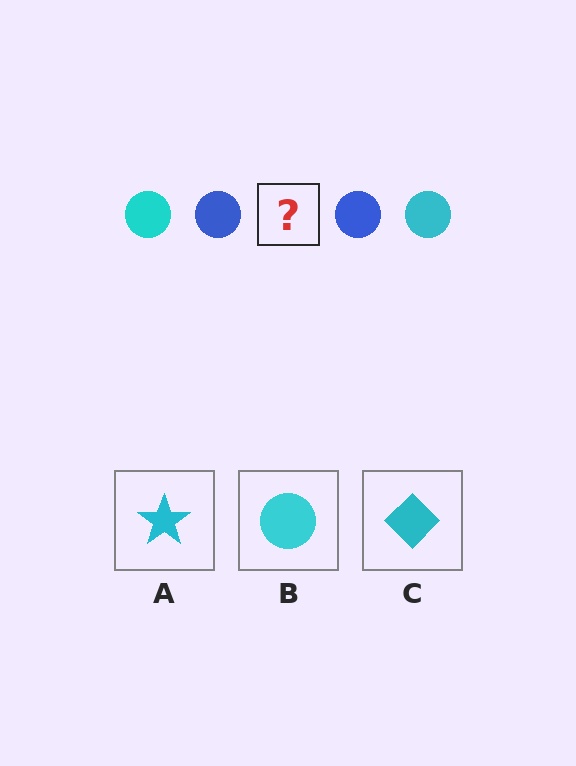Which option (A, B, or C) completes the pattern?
B.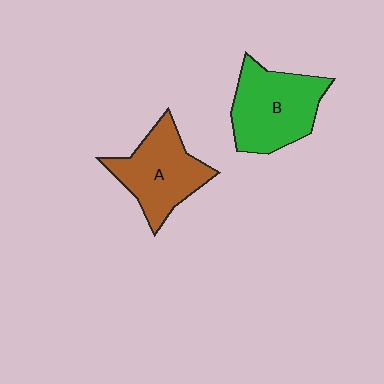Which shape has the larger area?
Shape B (green).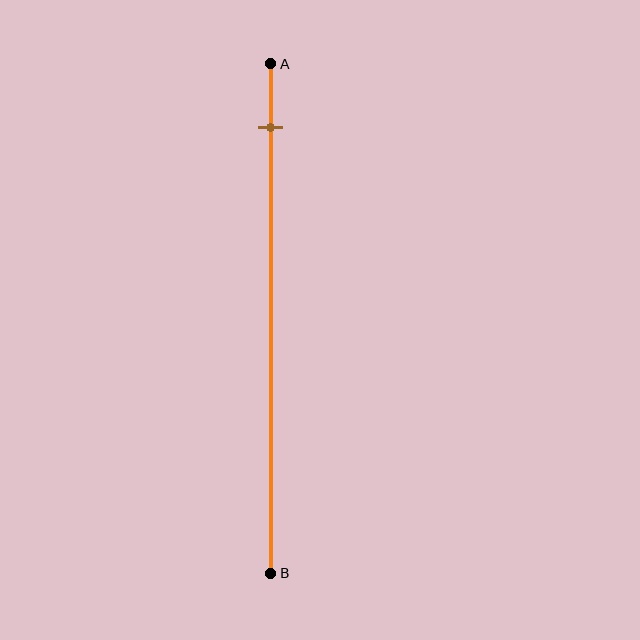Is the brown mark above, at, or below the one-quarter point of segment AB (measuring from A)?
The brown mark is above the one-quarter point of segment AB.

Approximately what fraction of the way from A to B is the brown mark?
The brown mark is approximately 10% of the way from A to B.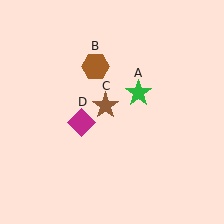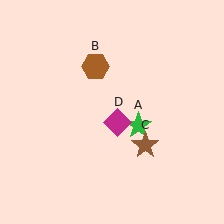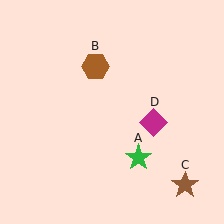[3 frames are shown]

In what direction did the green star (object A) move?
The green star (object A) moved down.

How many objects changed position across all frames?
3 objects changed position: green star (object A), brown star (object C), magenta diamond (object D).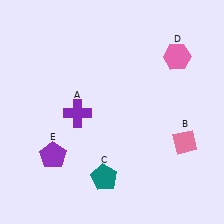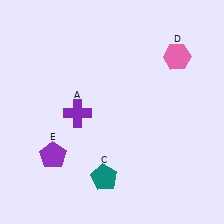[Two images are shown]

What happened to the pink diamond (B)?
The pink diamond (B) was removed in Image 2. It was in the bottom-right area of Image 1.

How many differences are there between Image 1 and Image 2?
There is 1 difference between the two images.